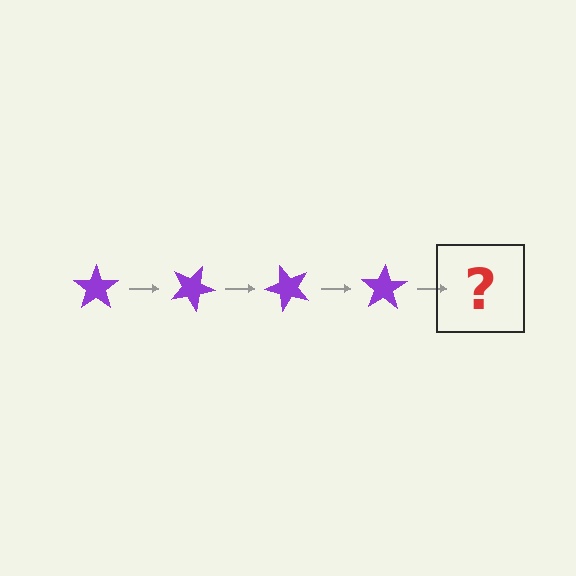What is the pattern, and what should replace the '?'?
The pattern is that the star rotates 25 degrees each step. The '?' should be a purple star rotated 100 degrees.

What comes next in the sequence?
The next element should be a purple star rotated 100 degrees.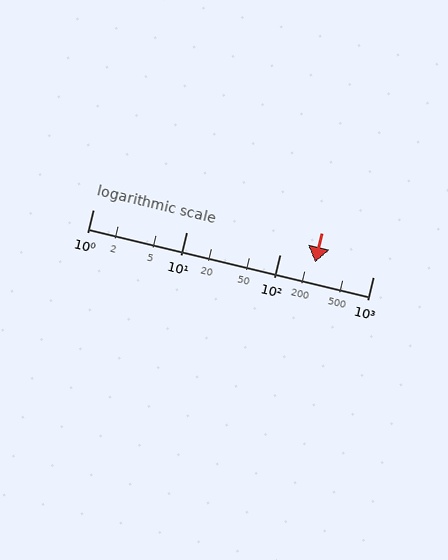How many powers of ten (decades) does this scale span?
The scale spans 3 decades, from 1 to 1000.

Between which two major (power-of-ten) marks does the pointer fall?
The pointer is between 100 and 1000.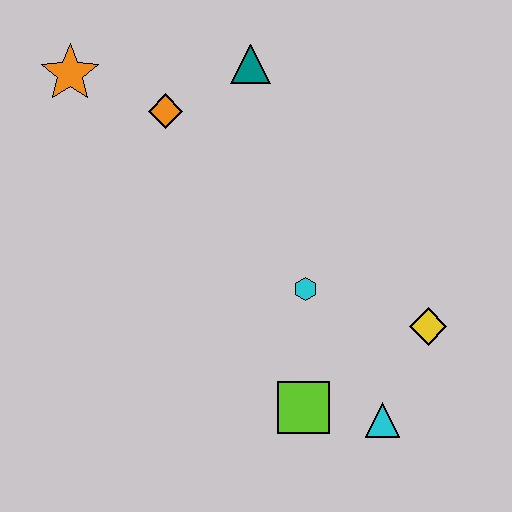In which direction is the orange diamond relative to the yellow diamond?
The orange diamond is to the left of the yellow diamond.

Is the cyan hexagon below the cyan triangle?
No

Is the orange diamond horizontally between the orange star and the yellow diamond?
Yes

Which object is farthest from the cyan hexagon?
The orange star is farthest from the cyan hexagon.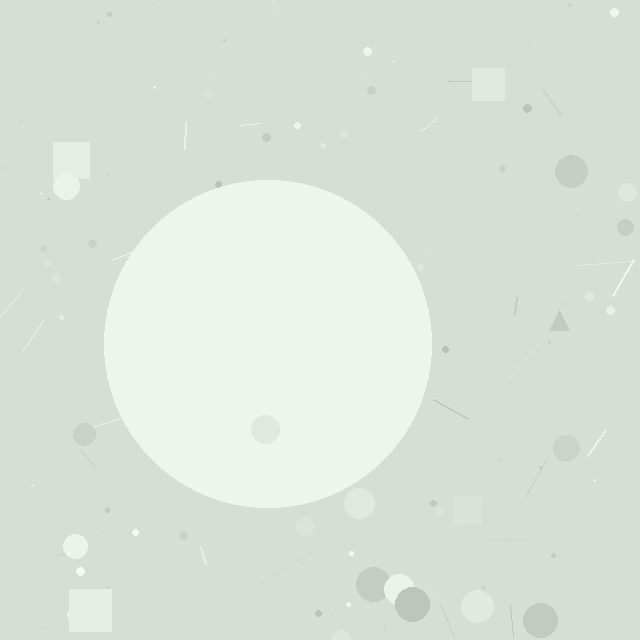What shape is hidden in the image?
A circle is hidden in the image.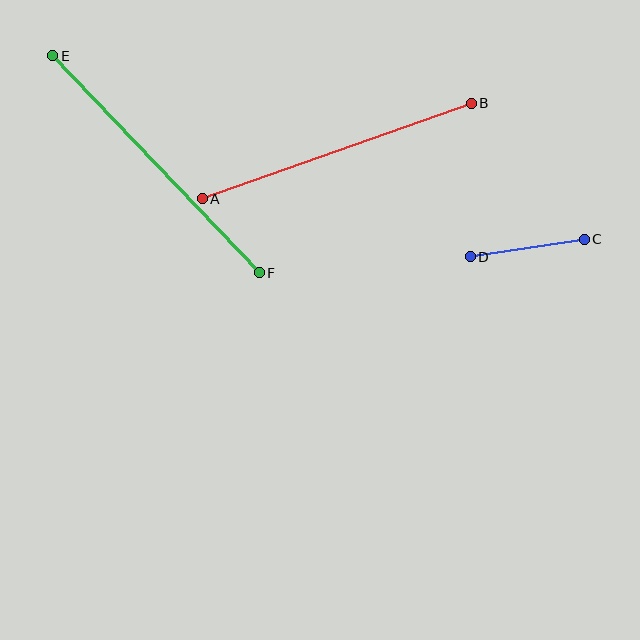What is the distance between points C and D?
The distance is approximately 115 pixels.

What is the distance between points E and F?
The distance is approximately 300 pixels.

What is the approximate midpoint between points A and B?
The midpoint is at approximately (337, 151) pixels.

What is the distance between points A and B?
The distance is approximately 285 pixels.